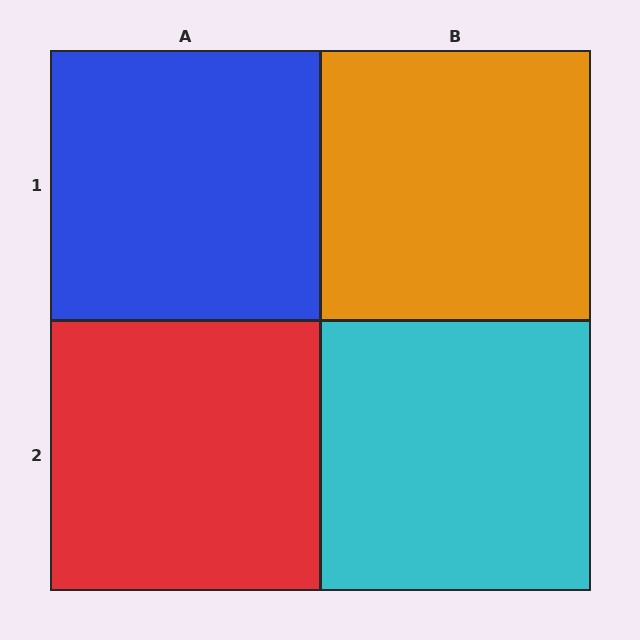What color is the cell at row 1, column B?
Orange.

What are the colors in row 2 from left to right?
Red, cyan.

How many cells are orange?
1 cell is orange.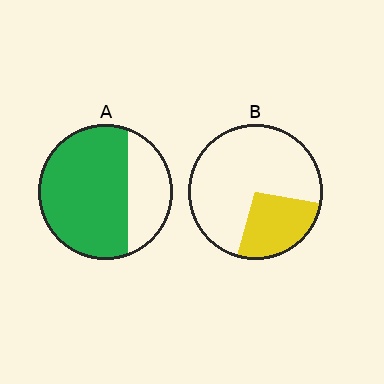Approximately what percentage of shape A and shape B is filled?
A is approximately 70% and B is approximately 25%.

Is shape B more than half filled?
No.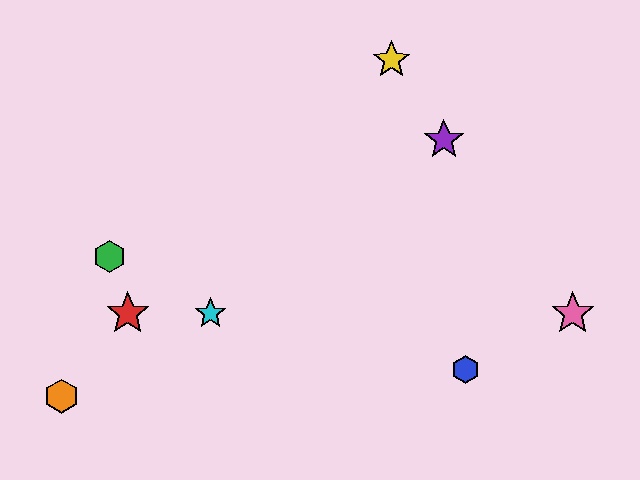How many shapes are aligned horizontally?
3 shapes (the red star, the cyan star, the pink star) are aligned horizontally.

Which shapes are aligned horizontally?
The red star, the cyan star, the pink star are aligned horizontally.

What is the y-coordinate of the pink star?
The pink star is at y≈314.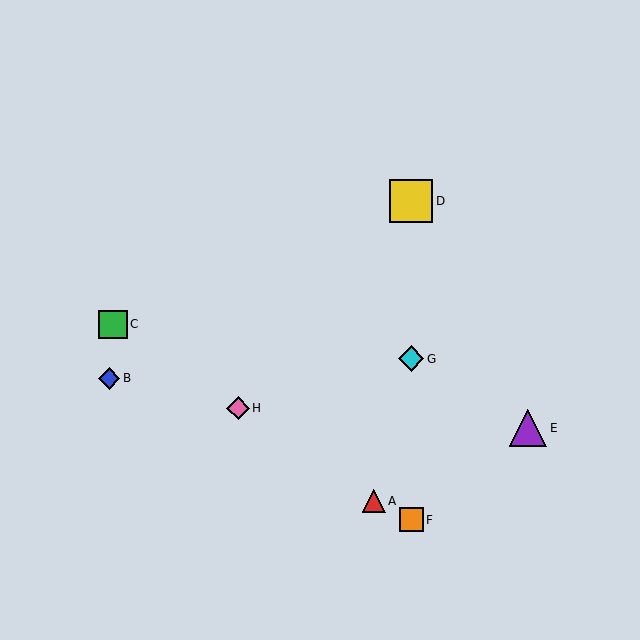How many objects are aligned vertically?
3 objects (D, F, G) are aligned vertically.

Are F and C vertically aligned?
No, F is at x≈411 and C is at x≈113.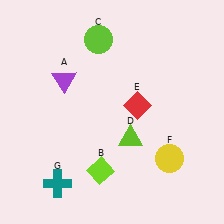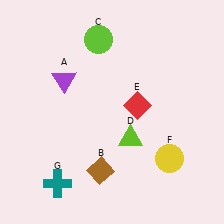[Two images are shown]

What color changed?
The diamond (B) changed from lime in Image 1 to brown in Image 2.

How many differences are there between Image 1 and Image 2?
There is 1 difference between the two images.